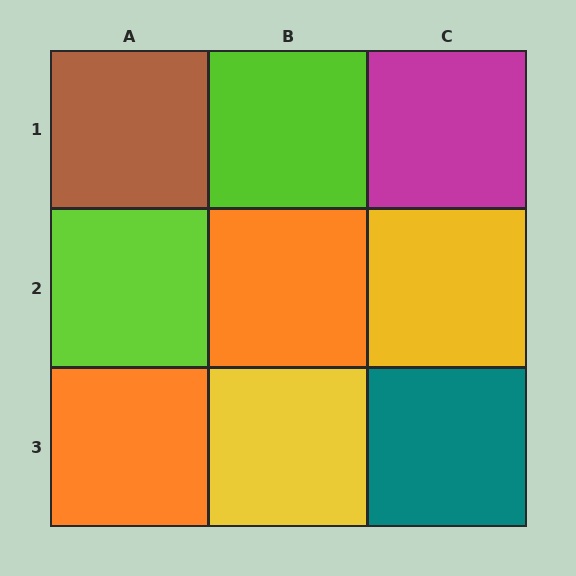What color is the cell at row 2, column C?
Yellow.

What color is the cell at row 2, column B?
Orange.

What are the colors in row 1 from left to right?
Brown, lime, magenta.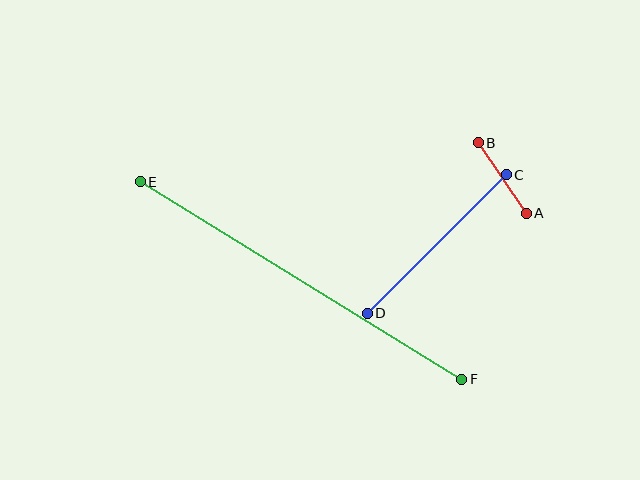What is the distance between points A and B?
The distance is approximately 85 pixels.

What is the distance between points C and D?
The distance is approximately 196 pixels.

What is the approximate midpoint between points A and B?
The midpoint is at approximately (502, 178) pixels.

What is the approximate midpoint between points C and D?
The midpoint is at approximately (437, 244) pixels.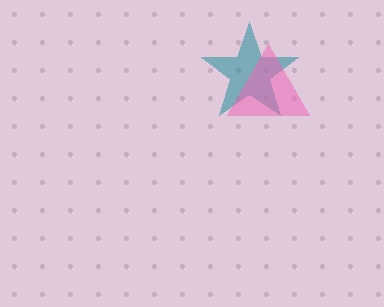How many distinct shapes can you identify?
There are 2 distinct shapes: a teal star, a pink triangle.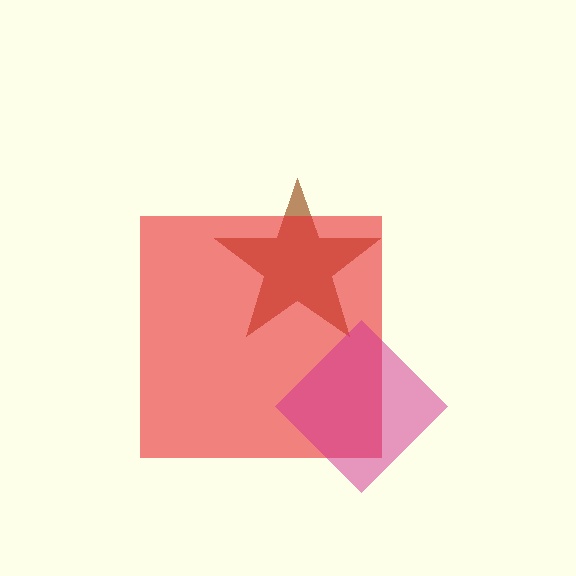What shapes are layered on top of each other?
The layered shapes are: a brown star, a red square, a magenta diamond.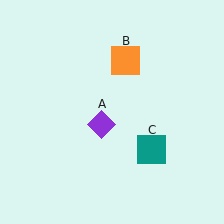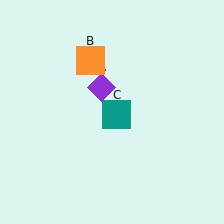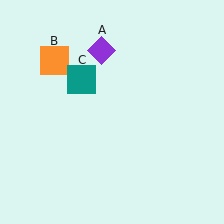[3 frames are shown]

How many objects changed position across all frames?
3 objects changed position: purple diamond (object A), orange square (object B), teal square (object C).